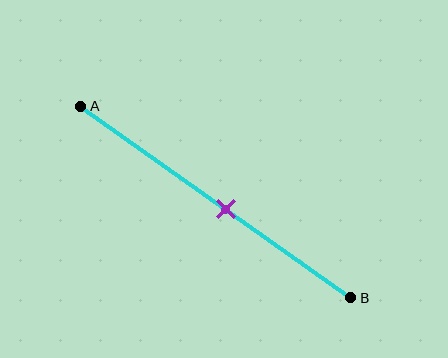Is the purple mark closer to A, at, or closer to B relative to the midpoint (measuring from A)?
The purple mark is closer to point B than the midpoint of segment AB.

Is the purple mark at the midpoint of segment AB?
No, the mark is at about 55% from A, not at the 50% midpoint.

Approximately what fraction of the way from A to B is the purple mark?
The purple mark is approximately 55% of the way from A to B.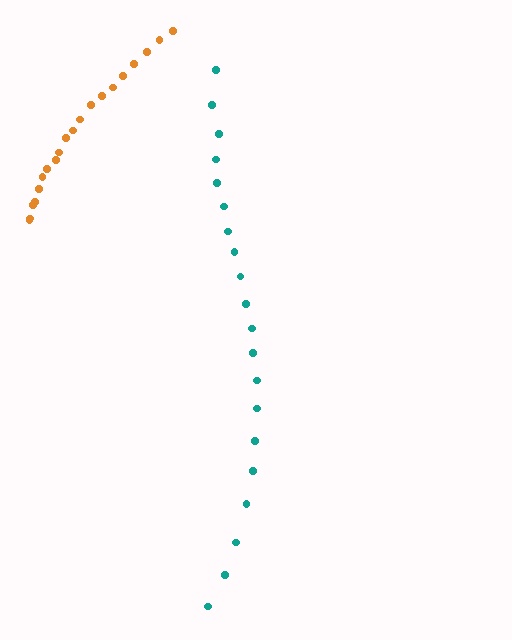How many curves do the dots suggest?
There are 2 distinct paths.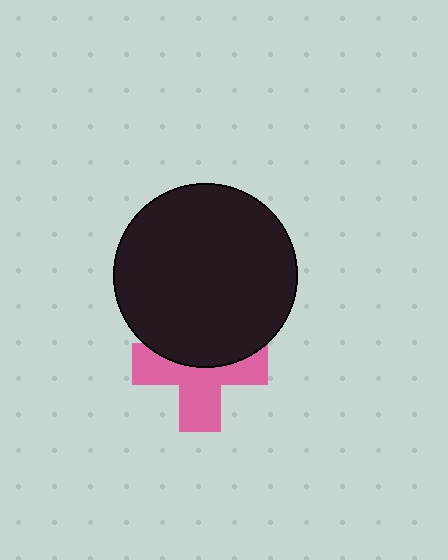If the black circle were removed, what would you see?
You would see the complete pink cross.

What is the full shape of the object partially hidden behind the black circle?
The partially hidden object is a pink cross.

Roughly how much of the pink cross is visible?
About half of it is visible (roughly 57%).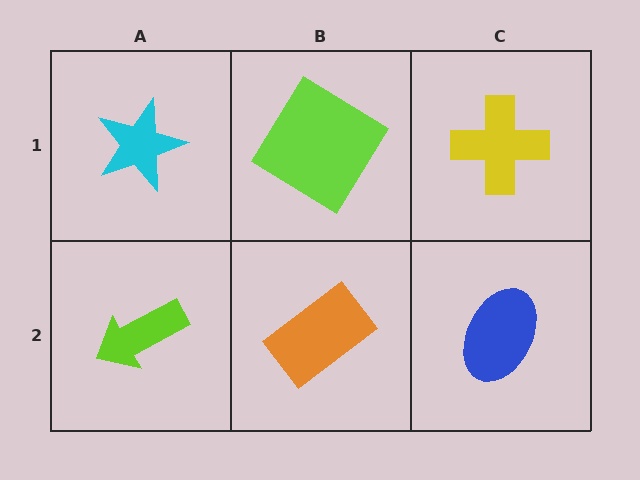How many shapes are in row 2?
3 shapes.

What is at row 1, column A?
A cyan star.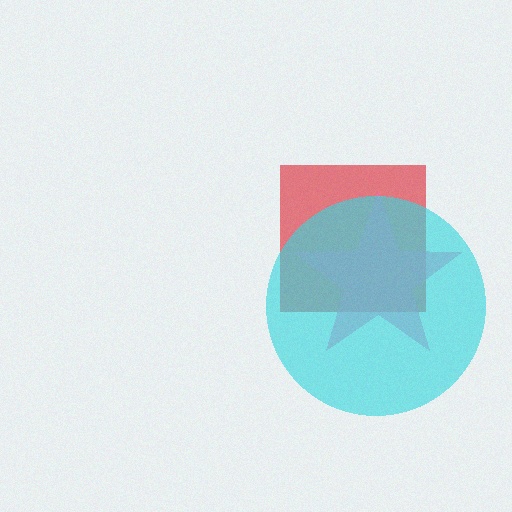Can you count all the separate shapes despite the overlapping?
Yes, there are 3 separate shapes.